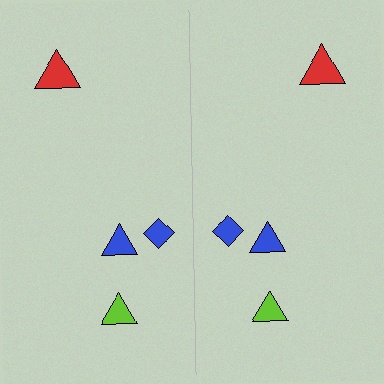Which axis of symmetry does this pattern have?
The pattern has a vertical axis of symmetry running through the center of the image.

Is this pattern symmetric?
Yes, this pattern has bilateral (reflection) symmetry.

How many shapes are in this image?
There are 8 shapes in this image.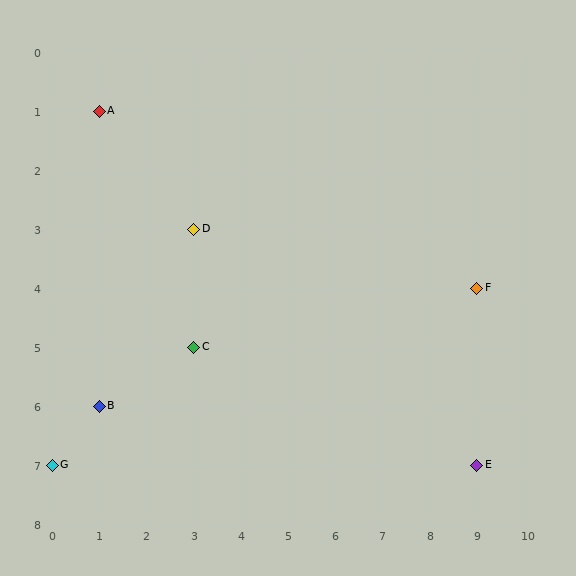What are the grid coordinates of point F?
Point F is at grid coordinates (9, 4).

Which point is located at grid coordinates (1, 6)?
Point B is at (1, 6).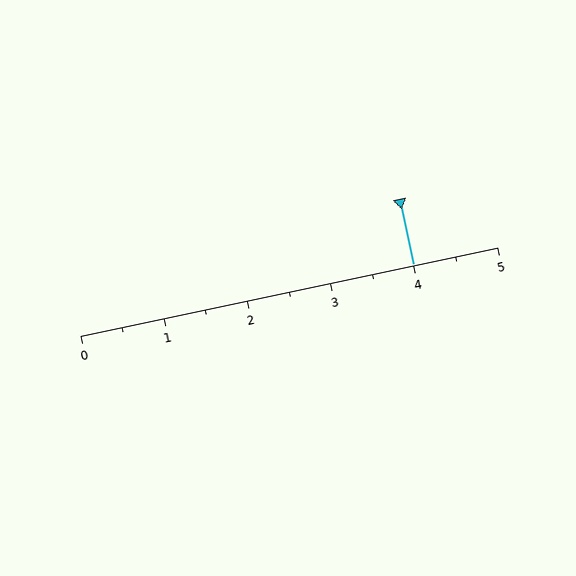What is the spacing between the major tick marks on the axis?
The major ticks are spaced 1 apart.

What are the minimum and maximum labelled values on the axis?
The axis runs from 0 to 5.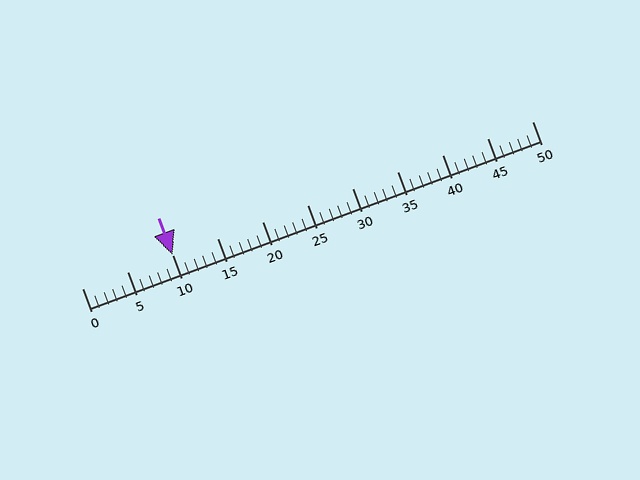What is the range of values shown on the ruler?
The ruler shows values from 0 to 50.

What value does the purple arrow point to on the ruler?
The purple arrow points to approximately 10.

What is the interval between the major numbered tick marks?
The major tick marks are spaced 5 units apart.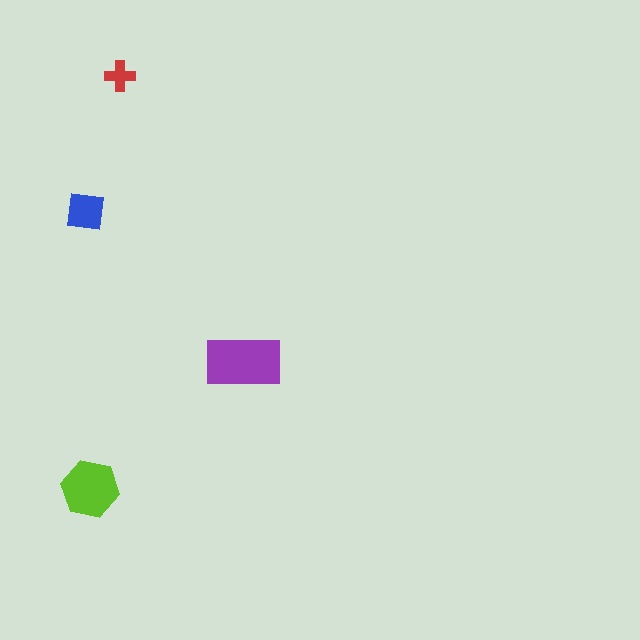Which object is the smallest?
The red cross.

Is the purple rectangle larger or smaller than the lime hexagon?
Larger.